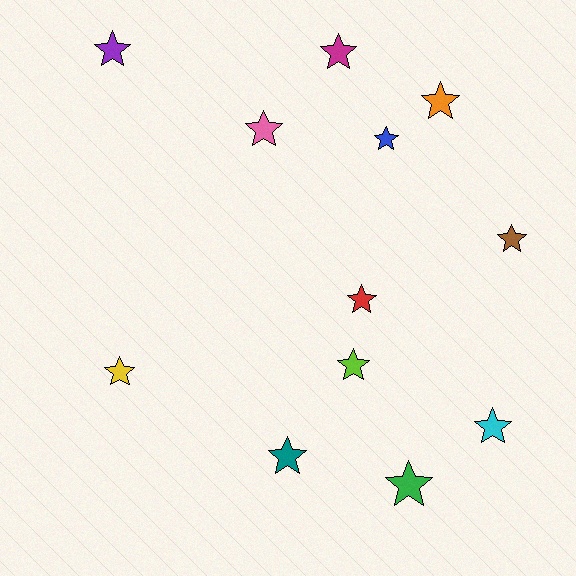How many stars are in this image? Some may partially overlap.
There are 12 stars.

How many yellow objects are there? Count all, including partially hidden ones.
There is 1 yellow object.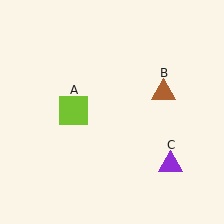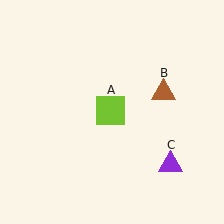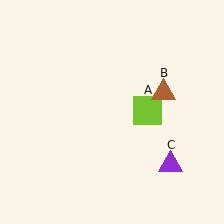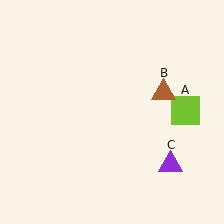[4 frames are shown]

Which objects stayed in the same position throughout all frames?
Brown triangle (object B) and purple triangle (object C) remained stationary.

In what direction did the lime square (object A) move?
The lime square (object A) moved right.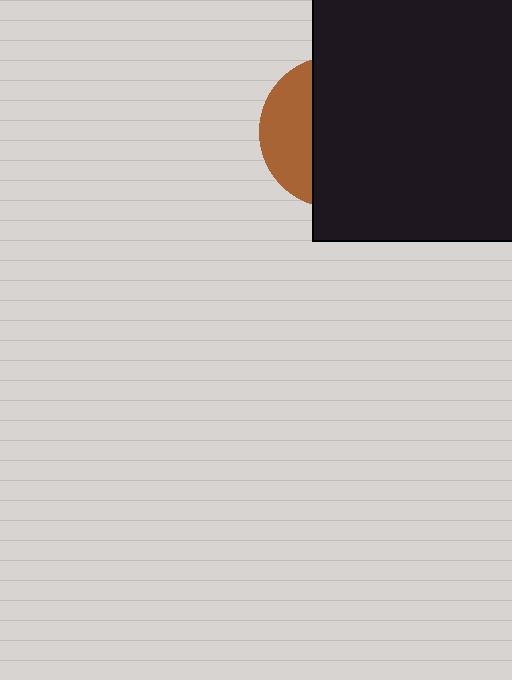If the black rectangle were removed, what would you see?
You would see the complete brown circle.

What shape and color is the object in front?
The object in front is a black rectangle.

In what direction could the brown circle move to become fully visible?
The brown circle could move left. That would shift it out from behind the black rectangle entirely.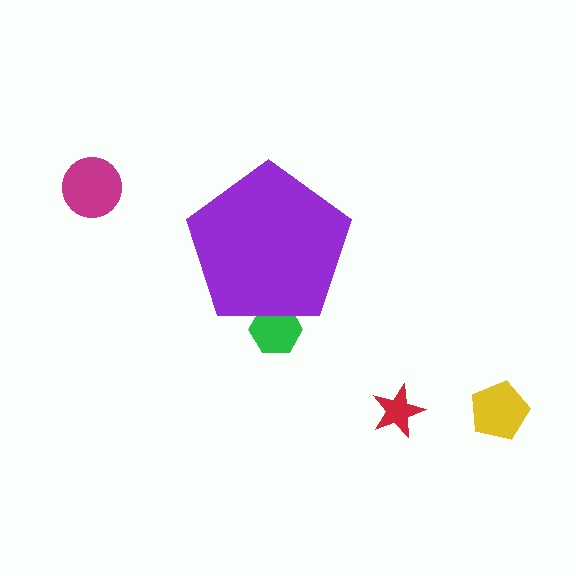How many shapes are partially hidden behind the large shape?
1 shape is partially hidden.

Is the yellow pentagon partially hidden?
No, the yellow pentagon is fully visible.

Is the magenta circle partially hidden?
No, the magenta circle is fully visible.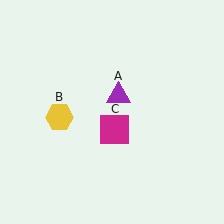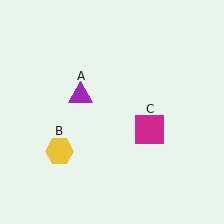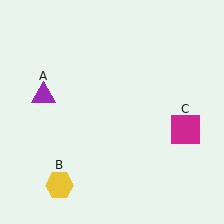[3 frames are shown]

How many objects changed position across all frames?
3 objects changed position: purple triangle (object A), yellow hexagon (object B), magenta square (object C).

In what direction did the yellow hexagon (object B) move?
The yellow hexagon (object B) moved down.